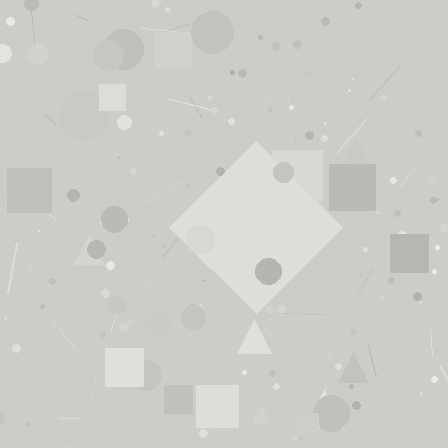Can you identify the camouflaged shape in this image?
The camouflaged shape is a diamond.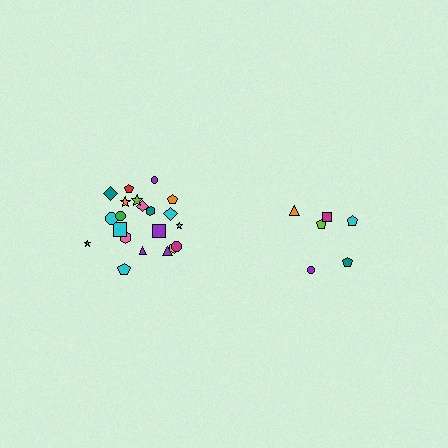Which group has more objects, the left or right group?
The left group.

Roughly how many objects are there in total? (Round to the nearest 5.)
Roughly 30 objects in total.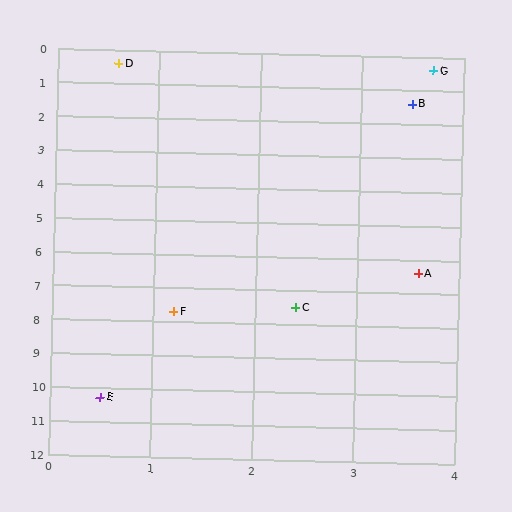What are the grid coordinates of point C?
Point C is at approximately (2.4, 7.5).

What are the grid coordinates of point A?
Point A is at approximately (3.6, 6.4).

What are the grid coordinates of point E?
Point E is at approximately (0.5, 10.3).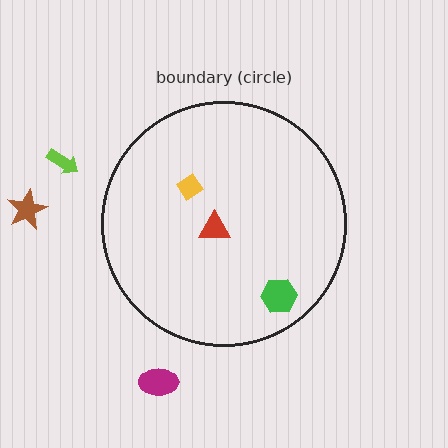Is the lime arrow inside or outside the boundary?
Outside.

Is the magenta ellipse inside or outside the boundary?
Outside.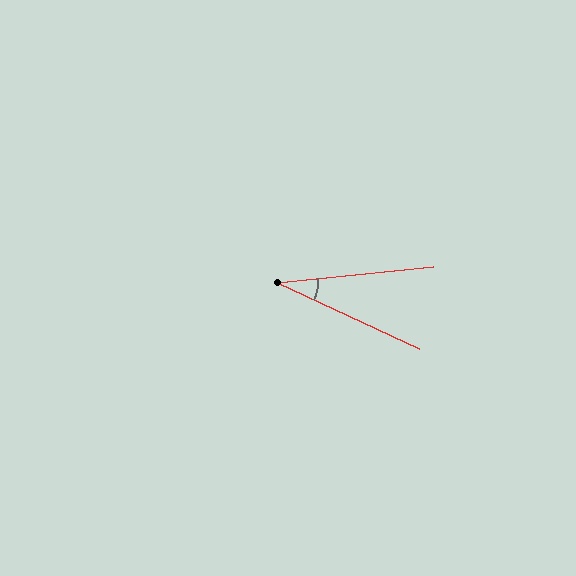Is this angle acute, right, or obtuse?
It is acute.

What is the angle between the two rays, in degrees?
Approximately 31 degrees.